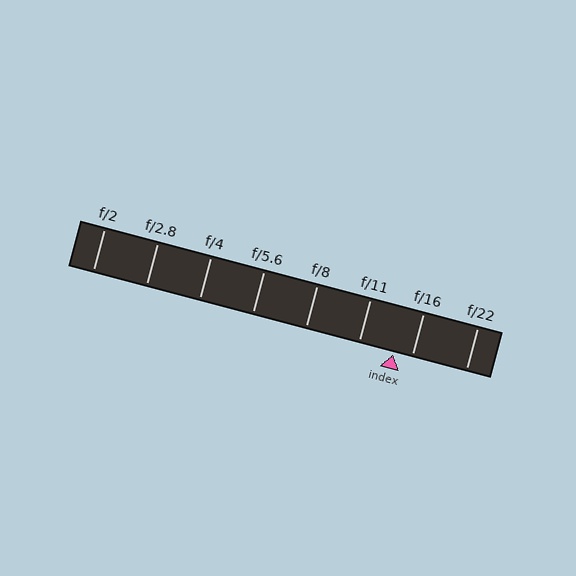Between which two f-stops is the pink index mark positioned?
The index mark is between f/11 and f/16.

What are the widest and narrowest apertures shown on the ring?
The widest aperture shown is f/2 and the narrowest is f/22.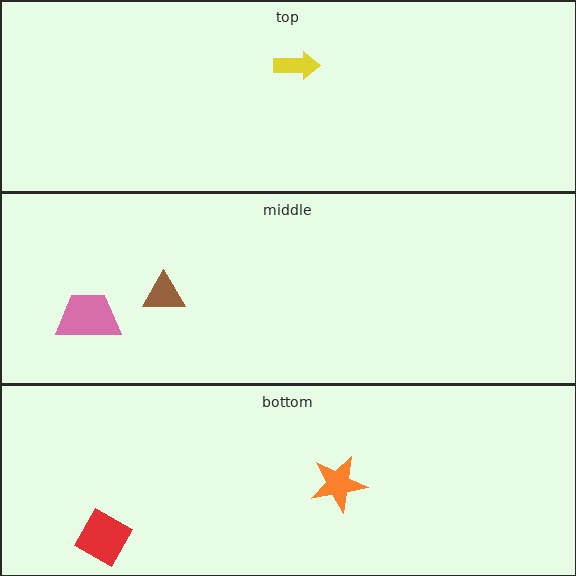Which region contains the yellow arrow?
The top region.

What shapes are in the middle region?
The brown triangle, the pink trapezoid.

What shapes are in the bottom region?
The orange star, the red diamond.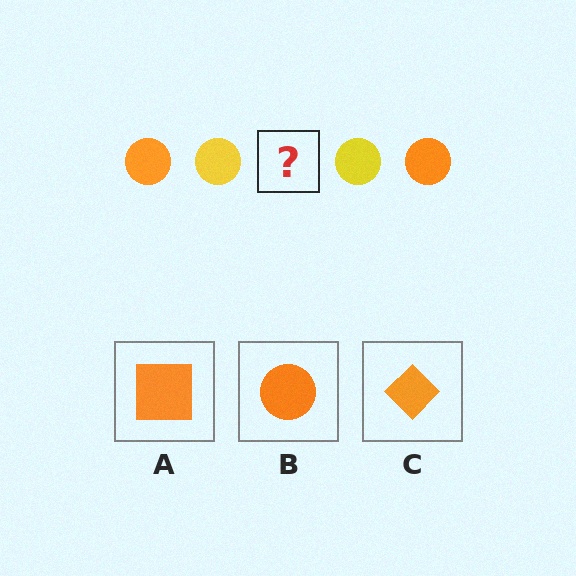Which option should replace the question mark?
Option B.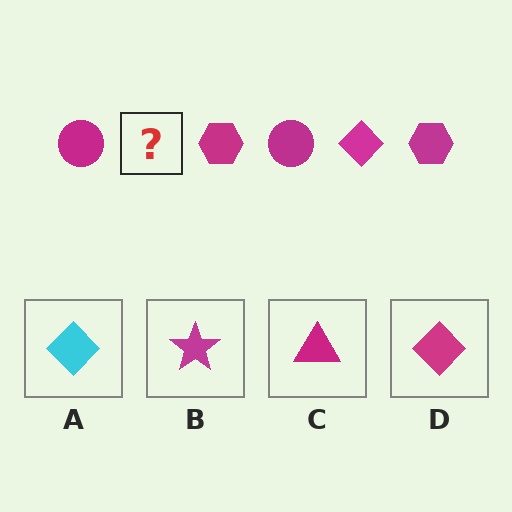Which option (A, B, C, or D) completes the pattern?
D.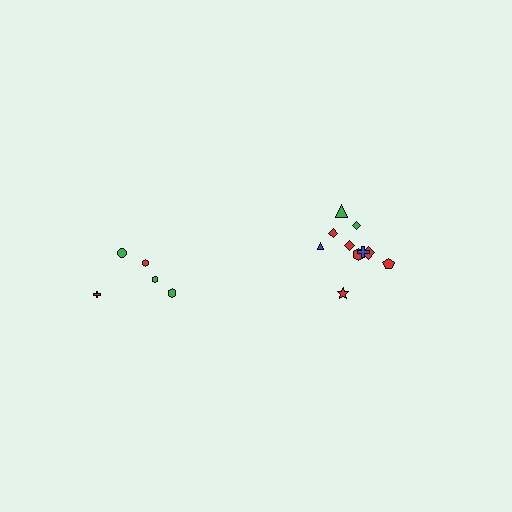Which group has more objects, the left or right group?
The right group.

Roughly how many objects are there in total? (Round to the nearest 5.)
Roughly 15 objects in total.